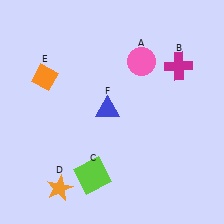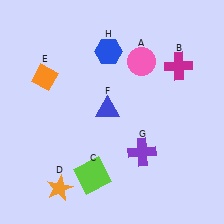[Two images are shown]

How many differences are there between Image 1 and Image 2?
There are 2 differences between the two images.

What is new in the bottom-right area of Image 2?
A purple cross (G) was added in the bottom-right area of Image 2.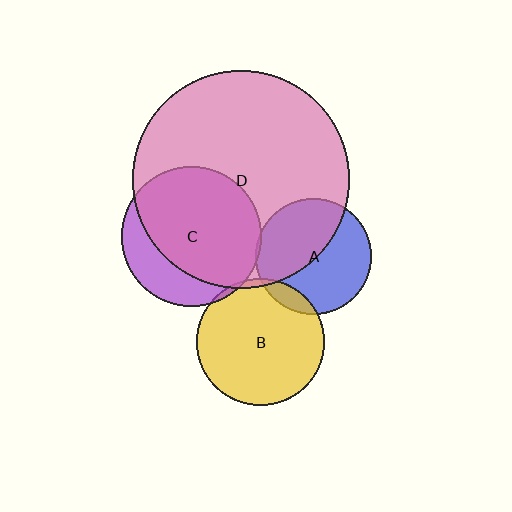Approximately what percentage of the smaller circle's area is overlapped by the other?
Approximately 10%.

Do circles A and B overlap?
Yes.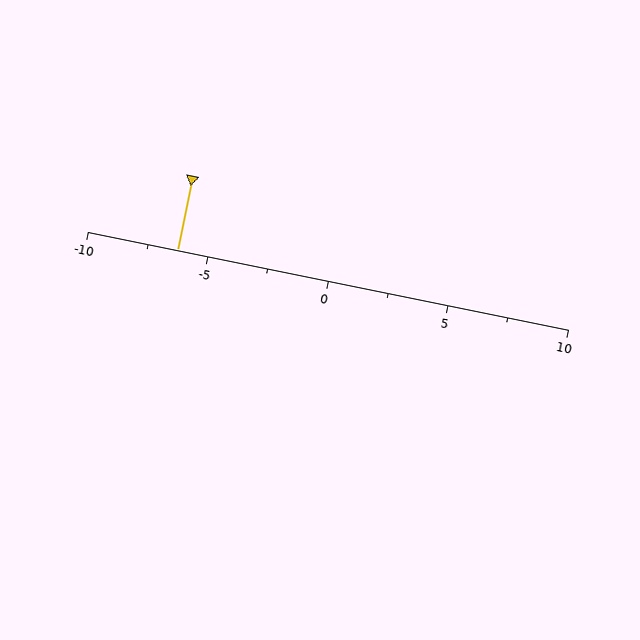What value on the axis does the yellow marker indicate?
The marker indicates approximately -6.2.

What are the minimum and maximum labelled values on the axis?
The axis runs from -10 to 10.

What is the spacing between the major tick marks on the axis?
The major ticks are spaced 5 apart.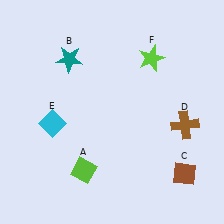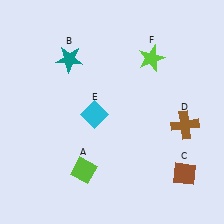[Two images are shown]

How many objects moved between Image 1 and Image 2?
1 object moved between the two images.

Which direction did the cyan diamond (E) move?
The cyan diamond (E) moved right.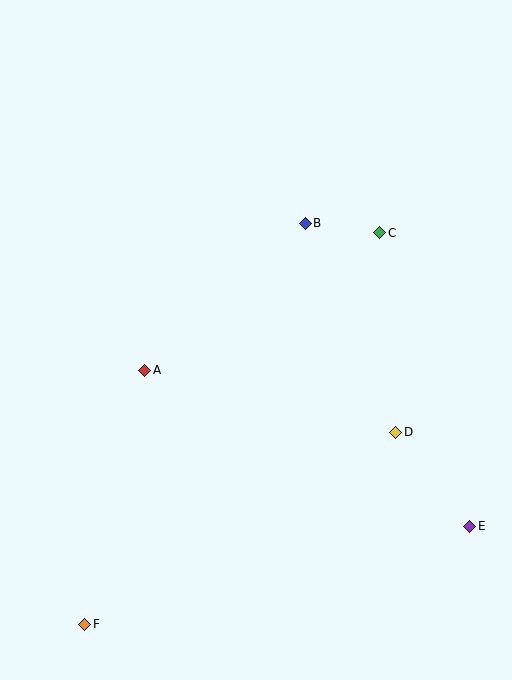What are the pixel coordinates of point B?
Point B is at (305, 223).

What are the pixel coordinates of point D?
Point D is at (396, 432).